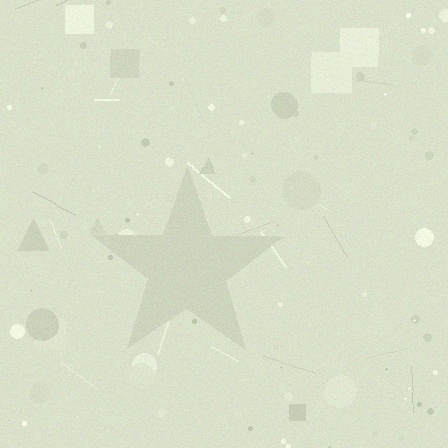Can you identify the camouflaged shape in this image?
The camouflaged shape is a star.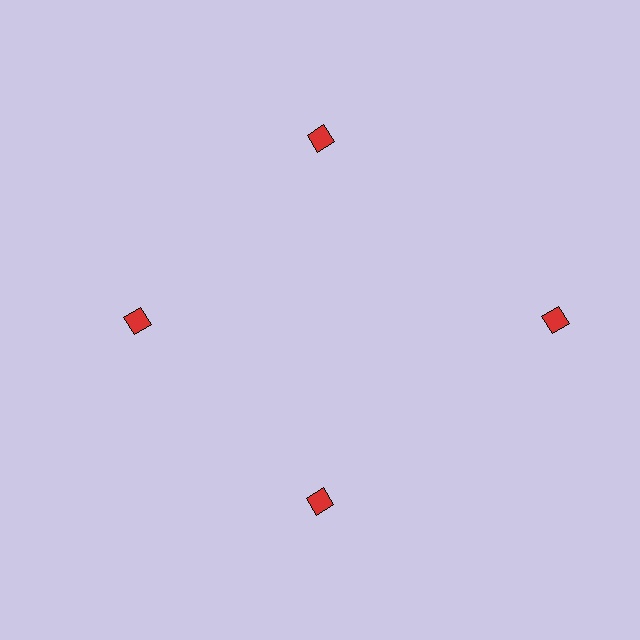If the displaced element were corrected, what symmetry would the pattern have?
It would have 4-fold rotational symmetry — the pattern would map onto itself every 90 degrees.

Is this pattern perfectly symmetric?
No. The 4 red diamonds are arranged in a ring, but one element near the 3 o'clock position is pushed outward from the center, breaking the 4-fold rotational symmetry.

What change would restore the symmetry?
The symmetry would be restored by moving it inward, back onto the ring so that all 4 diamonds sit at equal angles and equal distance from the center.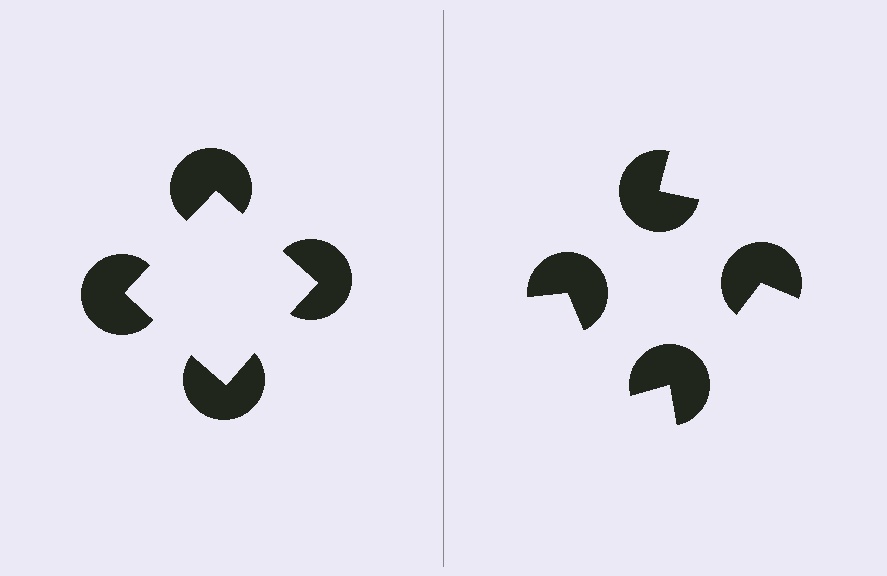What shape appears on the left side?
An illusory square.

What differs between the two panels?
The pac-man discs are positioned identically on both sides; only the wedge orientations differ. On the left they align to a square; on the right they are misaligned.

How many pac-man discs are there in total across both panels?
8 — 4 on each side.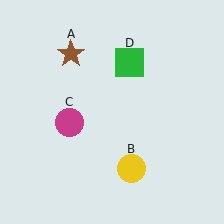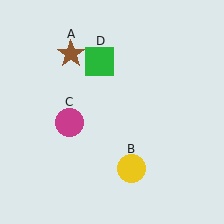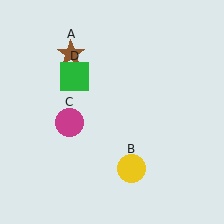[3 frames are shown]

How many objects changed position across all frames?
1 object changed position: green square (object D).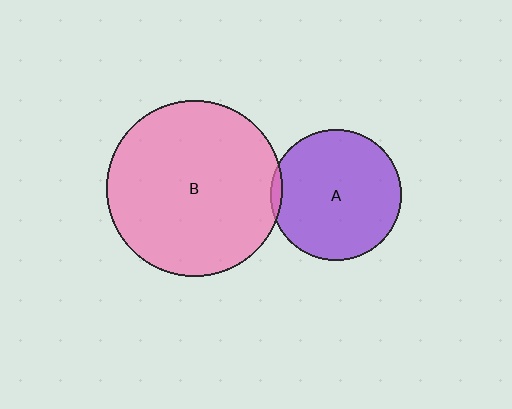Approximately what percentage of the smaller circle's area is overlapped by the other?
Approximately 5%.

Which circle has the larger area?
Circle B (pink).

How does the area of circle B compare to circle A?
Approximately 1.8 times.